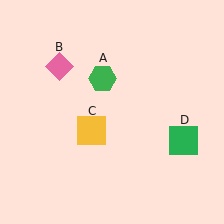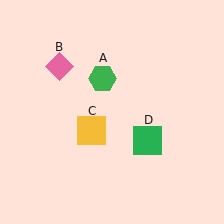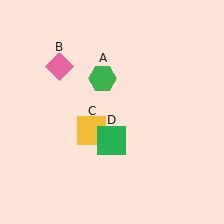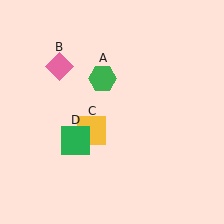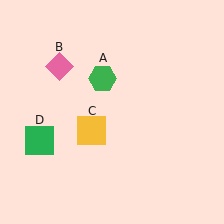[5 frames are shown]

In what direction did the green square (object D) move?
The green square (object D) moved left.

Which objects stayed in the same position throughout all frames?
Green hexagon (object A) and pink diamond (object B) and yellow square (object C) remained stationary.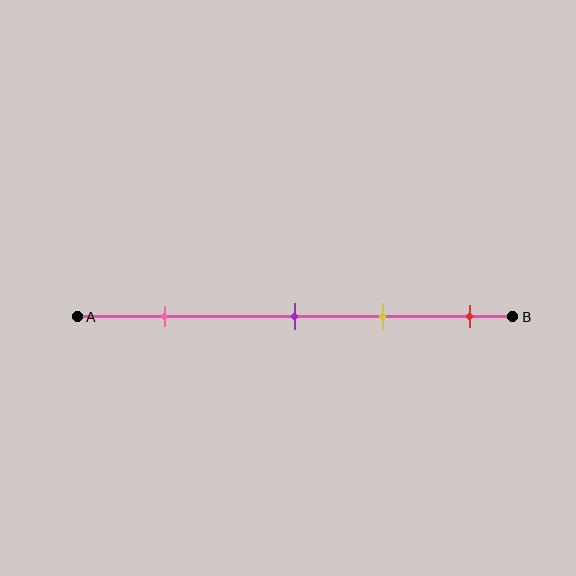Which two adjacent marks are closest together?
The purple and yellow marks are the closest adjacent pair.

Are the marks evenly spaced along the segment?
No, the marks are not evenly spaced.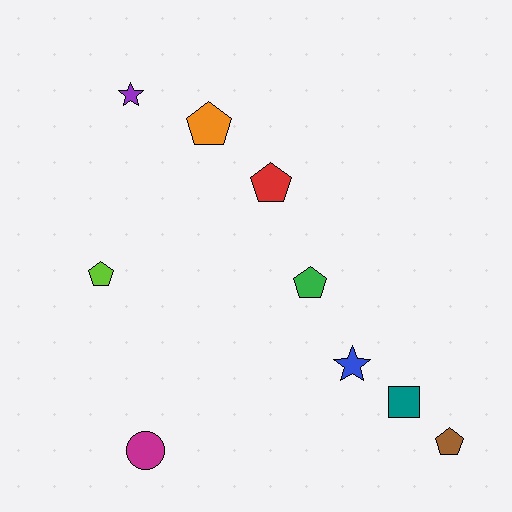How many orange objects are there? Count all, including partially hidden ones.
There is 1 orange object.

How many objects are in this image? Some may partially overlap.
There are 9 objects.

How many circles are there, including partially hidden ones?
There is 1 circle.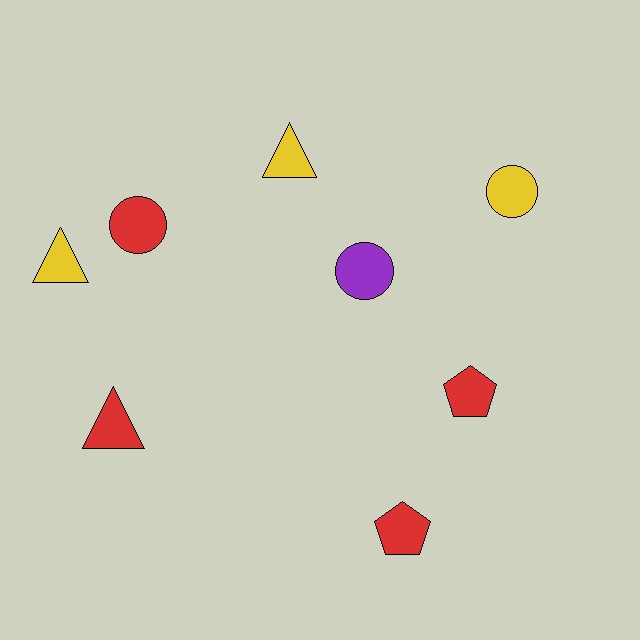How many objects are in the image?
There are 8 objects.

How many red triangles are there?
There is 1 red triangle.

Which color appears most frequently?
Red, with 4 objects.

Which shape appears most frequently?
Circle, with 3 objects.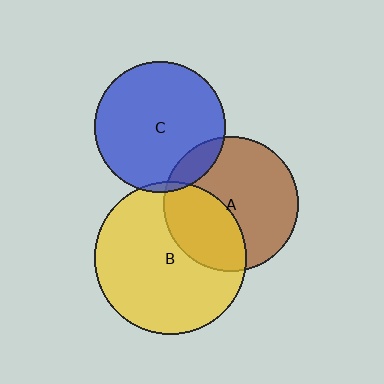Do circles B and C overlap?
Yes.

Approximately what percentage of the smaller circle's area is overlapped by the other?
Approximately 5%.